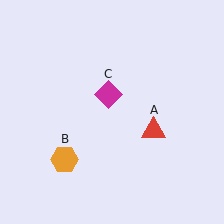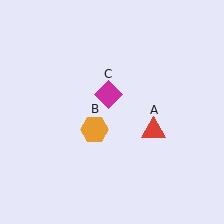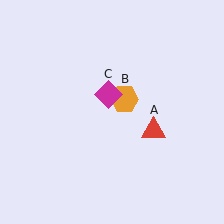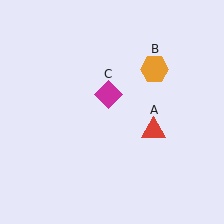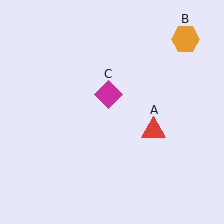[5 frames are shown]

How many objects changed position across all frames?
1 object changed position: orange hexagon (object B).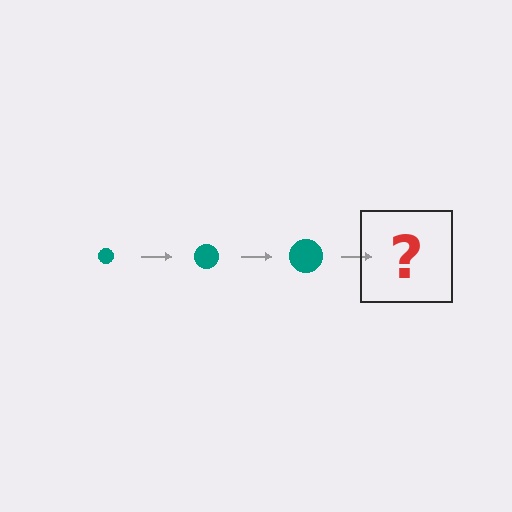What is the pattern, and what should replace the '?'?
The pattern is that the circle gets progressively larger each step. The '?' should be a teal circle, larger than the previous one.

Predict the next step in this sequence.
The next step is a teal circle, larger than the previous one.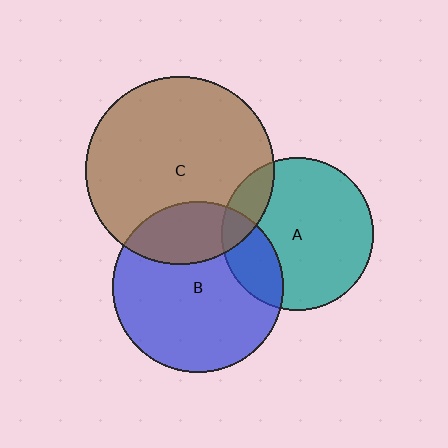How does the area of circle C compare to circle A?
Approximately 1.5 times.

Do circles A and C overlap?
Yes.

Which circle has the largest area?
Circle C (brown).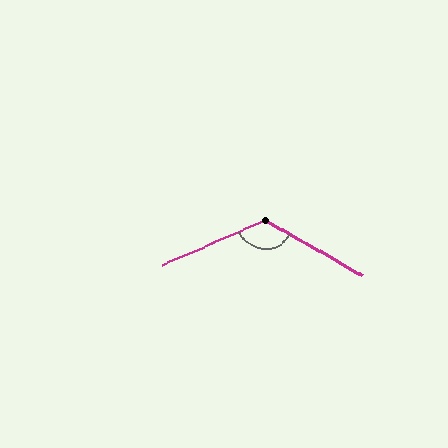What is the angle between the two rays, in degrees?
Approximately 127 degrees.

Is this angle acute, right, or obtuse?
It is obtuse.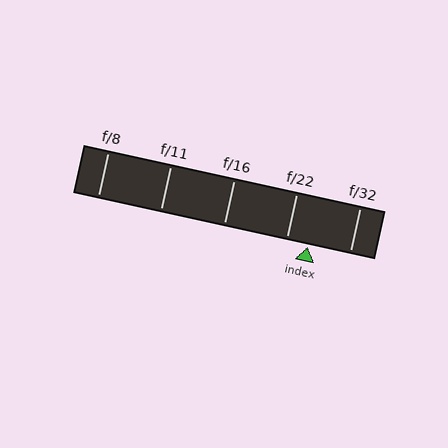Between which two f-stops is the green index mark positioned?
The index mark is between f/22 and f/32.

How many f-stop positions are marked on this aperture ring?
There are 5 f-stop positions marked.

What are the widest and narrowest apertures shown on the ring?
The widest aperture shown is f/8 and the narrowest is f/32.